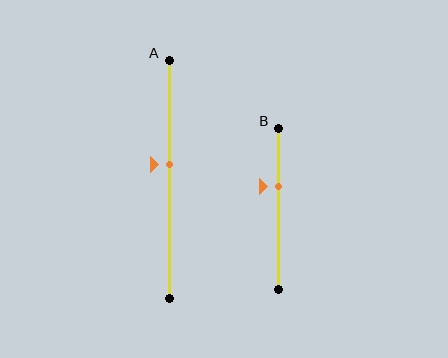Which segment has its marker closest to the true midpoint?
Segment A has its marker closest to the true midpoint.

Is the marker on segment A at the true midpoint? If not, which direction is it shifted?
No, the marker on segment A is shifted upward by about 6% of the segment length.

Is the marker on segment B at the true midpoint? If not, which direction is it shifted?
No, the marker on segment B is shifted upward by about 14% of the segment length.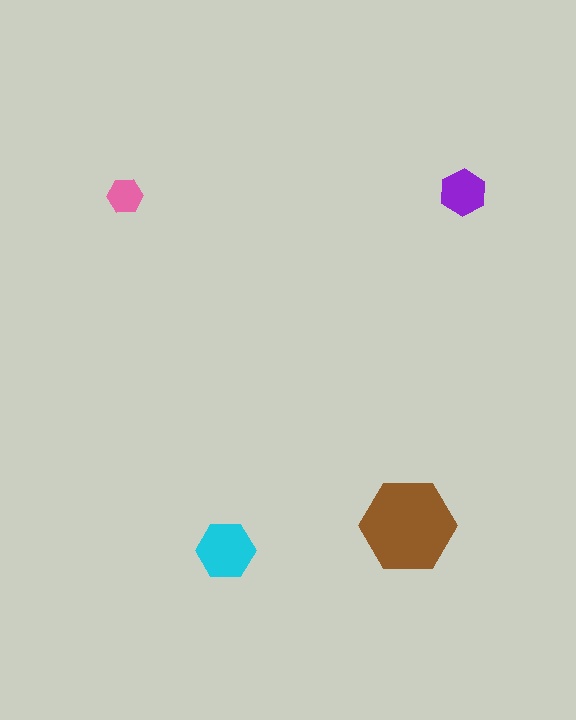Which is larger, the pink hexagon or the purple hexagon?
The purple one.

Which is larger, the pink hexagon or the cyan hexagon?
The cyan one.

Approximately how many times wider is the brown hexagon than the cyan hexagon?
About 1.5 times wider.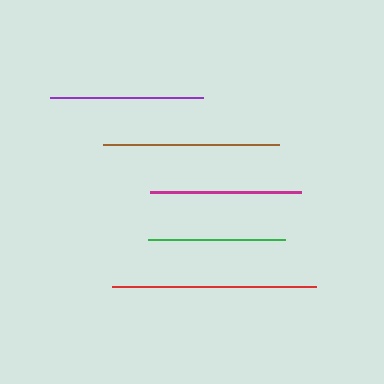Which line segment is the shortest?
The green line is the shortest at approximately 136 pixels.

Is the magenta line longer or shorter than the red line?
The red line is longer than the magenta line.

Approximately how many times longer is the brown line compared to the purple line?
The brown line is approximately 1.2 times the length of the purple line.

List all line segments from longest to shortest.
From longest to shortest: red, brown, purple, magenta, green.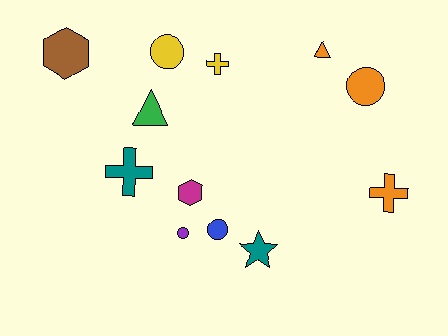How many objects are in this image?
There are 12 objects.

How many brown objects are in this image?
There is 1 brown object.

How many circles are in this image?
There are 4 circles.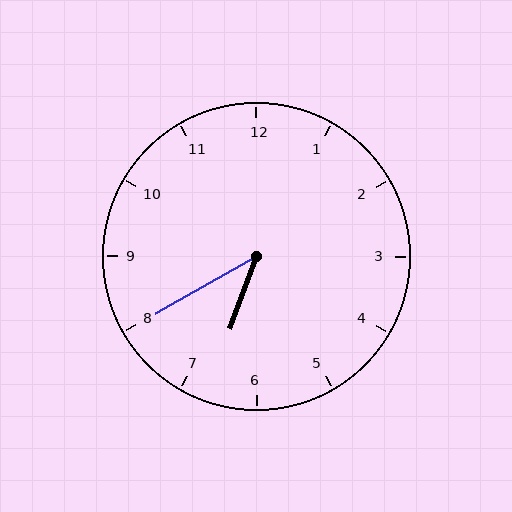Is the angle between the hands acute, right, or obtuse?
It is acute.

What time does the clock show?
6:40.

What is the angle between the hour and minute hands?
Approximately 40 degrees.